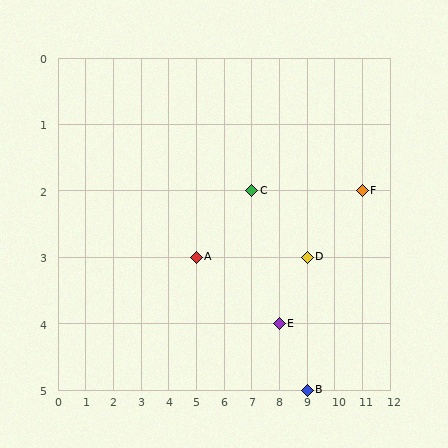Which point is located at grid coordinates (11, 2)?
Point F is at (11, 2).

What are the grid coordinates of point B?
Point B is at grid coordinates (9, 5).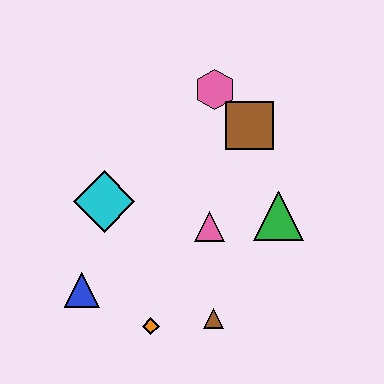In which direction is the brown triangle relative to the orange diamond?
The brown triangle is to the right of the orange diamond.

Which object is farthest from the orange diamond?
The pink hexagon is farthest from the orange diamond.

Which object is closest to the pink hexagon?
The brown square is closest to the pink hexagon.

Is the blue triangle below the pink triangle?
Yes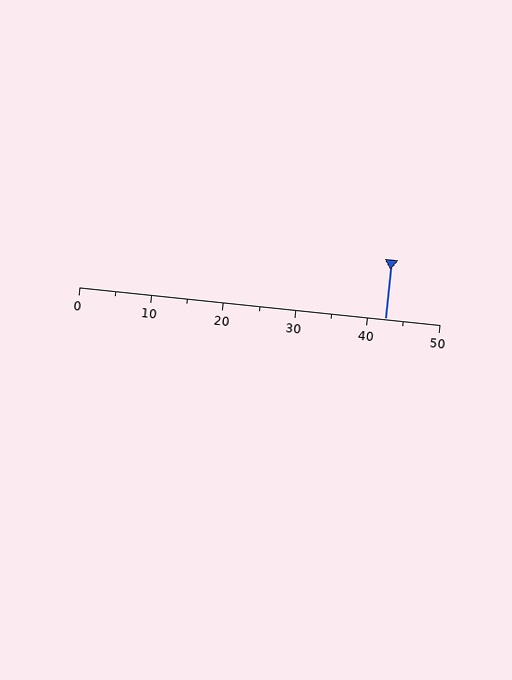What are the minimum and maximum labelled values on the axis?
The axis runs from 0 to 50.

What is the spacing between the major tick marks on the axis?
The major ticks are spaced 10 apart.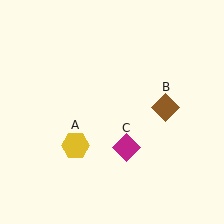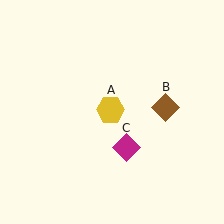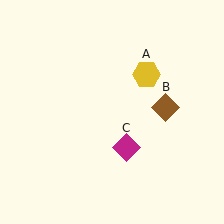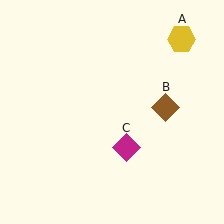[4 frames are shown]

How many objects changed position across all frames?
1 object changed position: yellow hexagon (object A).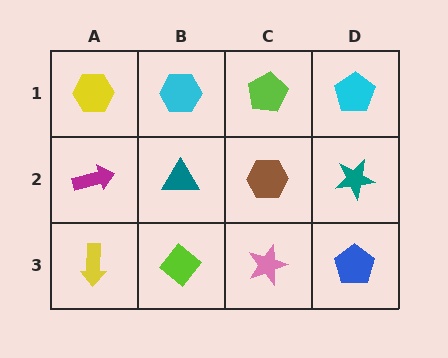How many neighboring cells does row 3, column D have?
2.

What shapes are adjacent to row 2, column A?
A yellow hexagon (row 1, column A), a yellow arrow (row 3, column A), a teal triangle (row 2, column B).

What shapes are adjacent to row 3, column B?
A teal triangle (row 2, column B), a yellow arrow (row 3, column A), a pink star (row 3, column C).